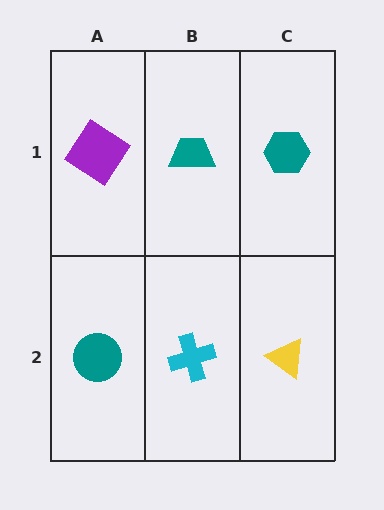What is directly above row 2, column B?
A teal trapezoid.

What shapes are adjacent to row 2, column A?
A purple diamond (row 1, column A), a cyan cross (row 2, column B).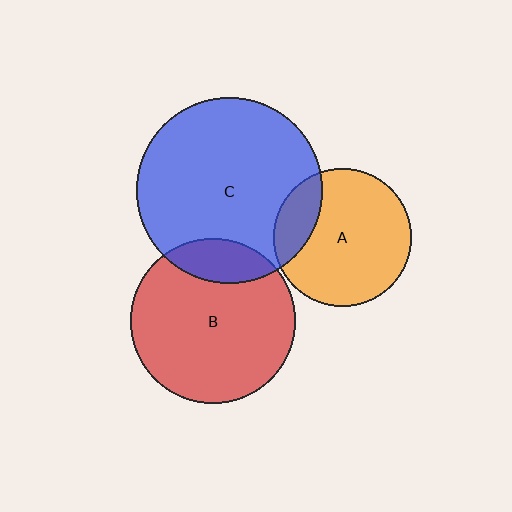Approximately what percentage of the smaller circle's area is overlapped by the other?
Approximately 20%.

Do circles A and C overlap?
Yes.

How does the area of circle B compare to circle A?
Approximately 1.4 times.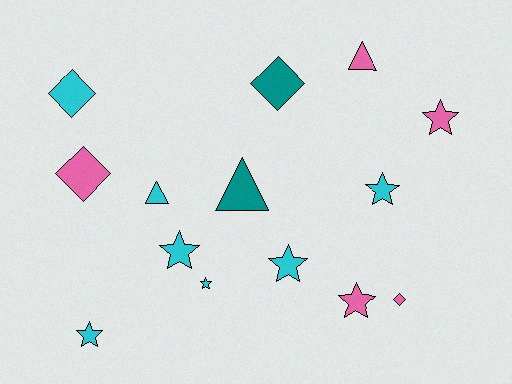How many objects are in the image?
There are 14 objects.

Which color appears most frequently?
Cyan, with 7 objects.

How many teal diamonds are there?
There is 1 teal diamond.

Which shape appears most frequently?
Star, with 7 objects.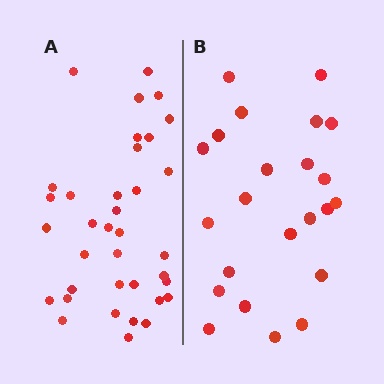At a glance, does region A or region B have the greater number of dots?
Region A (the left region) has more dots.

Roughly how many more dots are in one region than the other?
Region A has approximately 15 more dots than region B.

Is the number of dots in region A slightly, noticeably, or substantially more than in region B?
Region A has substantially more. The ratio is roughly 1.6 to 1.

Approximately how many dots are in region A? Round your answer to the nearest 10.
About 40 dots. (The exact count is 36, which rounds to 40.)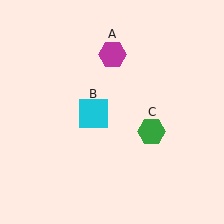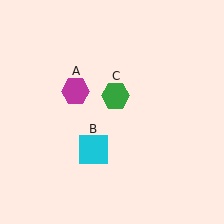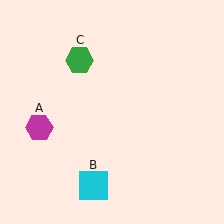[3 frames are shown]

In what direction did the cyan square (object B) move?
The cyan square (object B) moved down.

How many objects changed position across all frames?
3 objects changed position: magenta hexagon (object A), cyan square (object B), green hexagon (object C).